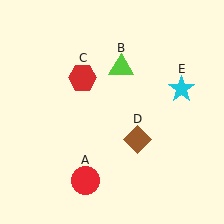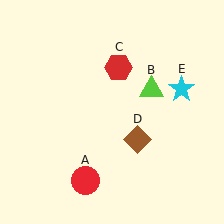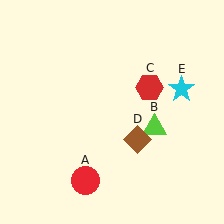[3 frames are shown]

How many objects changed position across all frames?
2 objects changed position: lime triangle (object B), red hexagon (object C).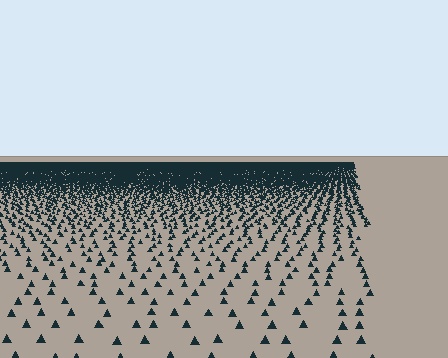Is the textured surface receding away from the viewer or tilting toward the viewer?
The surface is receding away from the viewer. Texture elements get smaller and denser toward the top.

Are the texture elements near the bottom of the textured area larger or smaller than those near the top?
Larger. Near the bottom, elements are closer to the viewer and appear at a bigger on-screen size.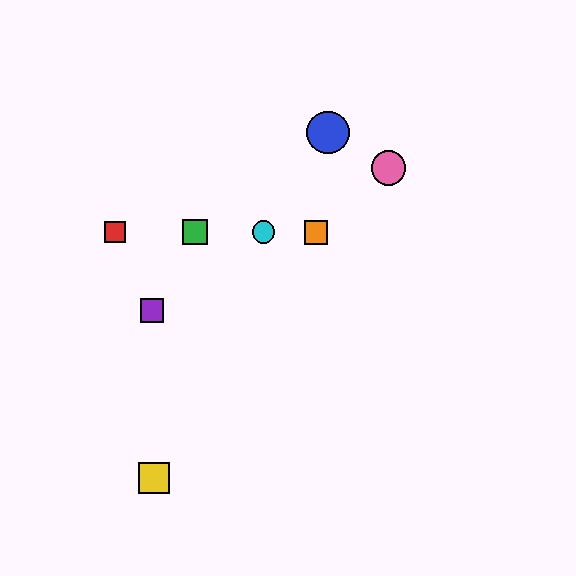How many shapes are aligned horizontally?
4 shapes (the red square, the green square, the orange square, the cyan circle) are aligned horizontally.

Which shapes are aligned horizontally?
The red square, the green square, the orange square, the cyan circle are aligned horizontally.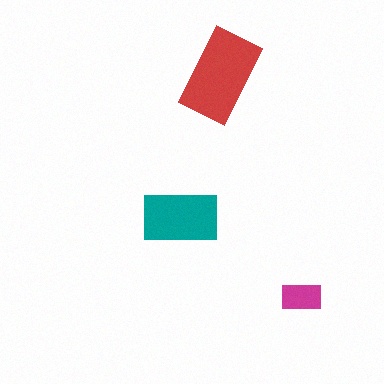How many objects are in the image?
There are 3 objects in the image.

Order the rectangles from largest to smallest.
the red one, the teal one, the magenta one.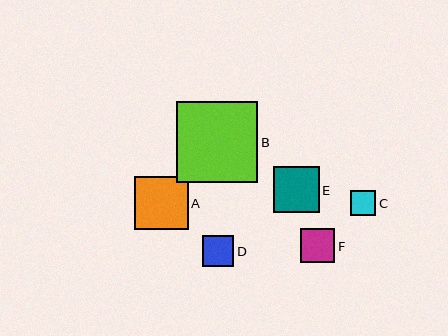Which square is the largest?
Square B is the largest with a size of approximately 81 pixels.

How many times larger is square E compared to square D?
Square E is approximately 1.5 times the size of square D.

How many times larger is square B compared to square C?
Square B is approximately 3.2 times the size of square C.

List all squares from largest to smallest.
From largest to smallest: B, A, E, F, D, C.